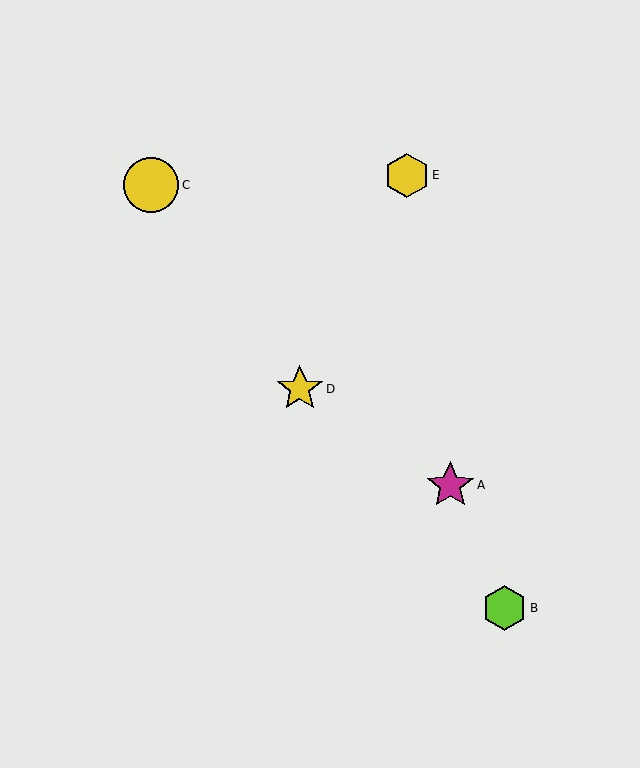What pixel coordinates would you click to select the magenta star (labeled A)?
Click at (450, 485) to select the magenta star A.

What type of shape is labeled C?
Shape C is a yellow circle.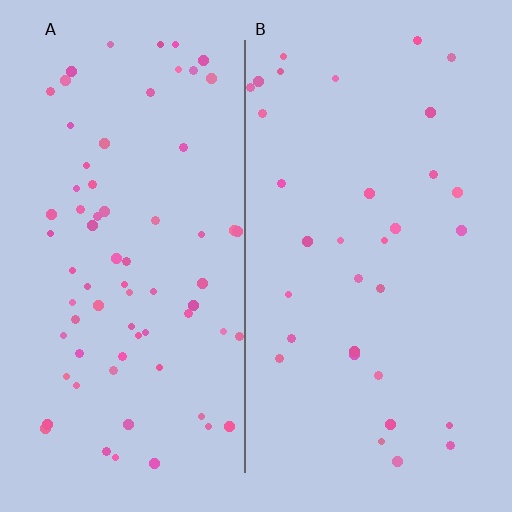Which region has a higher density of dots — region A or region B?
A (the left).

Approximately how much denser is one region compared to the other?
Approximately 2.2× — region A over region B.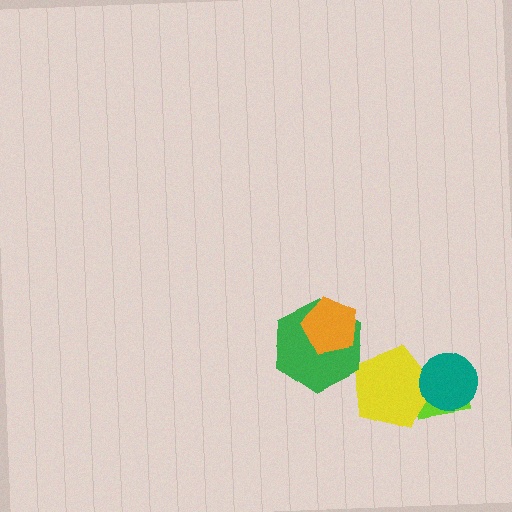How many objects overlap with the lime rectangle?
2 objects overlap with the lime rectangle.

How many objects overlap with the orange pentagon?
1 object overlaps with the orange pentagon.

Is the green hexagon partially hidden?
Yes, it is partially covered by another shape.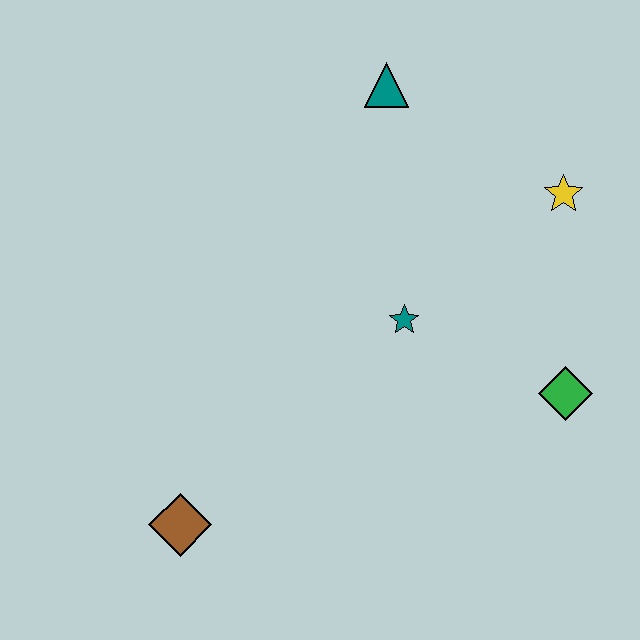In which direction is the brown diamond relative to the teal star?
The brown diamond is to the left of the teal star.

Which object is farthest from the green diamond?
The brown diamond is farthest from the green diamond.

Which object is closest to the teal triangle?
The yellow star is closest to the teal triangle.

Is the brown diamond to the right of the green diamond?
No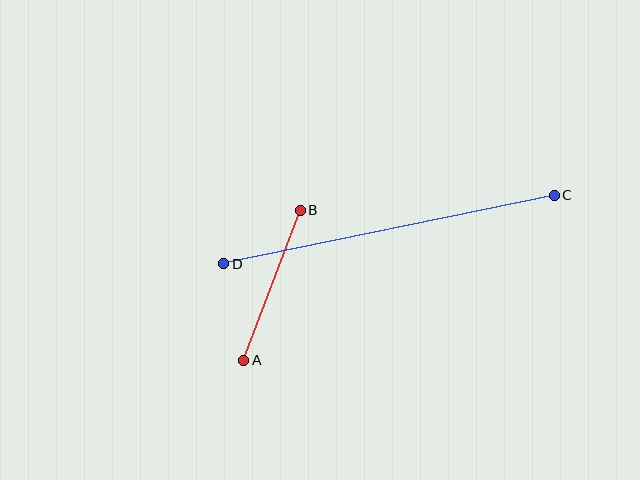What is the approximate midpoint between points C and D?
The midpoint is at approximately (389, 230) pixels.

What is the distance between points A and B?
The distance is approximately 160 pixels.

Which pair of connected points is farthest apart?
Points C and D are farthest apart.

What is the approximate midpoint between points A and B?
The midpoint is at approximately (272, 285) pixels.